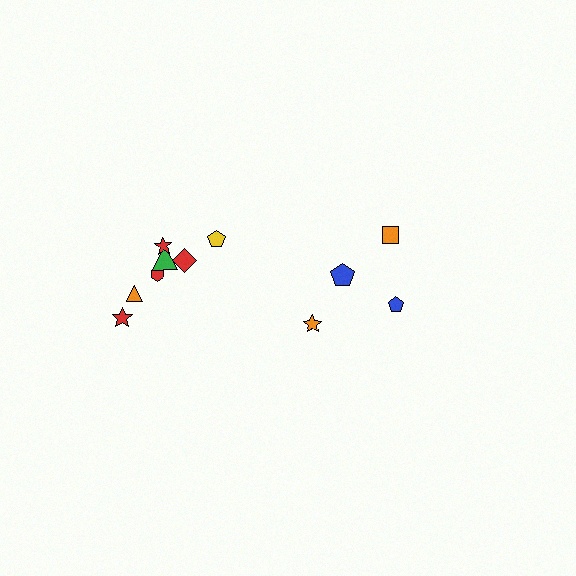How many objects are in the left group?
There are 7 objects.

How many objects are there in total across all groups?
There are 11 objects.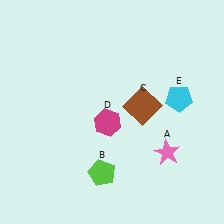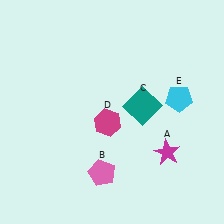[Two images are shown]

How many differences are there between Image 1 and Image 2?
There are 3 differences between the two images.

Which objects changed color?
A changed from pink to magenta. B changed from lime to pink. C changed from brown to teal.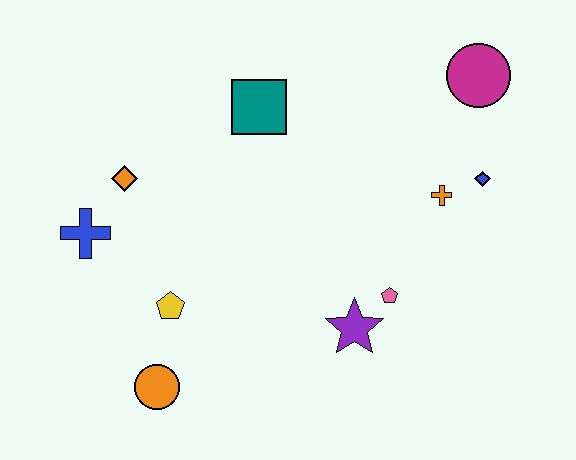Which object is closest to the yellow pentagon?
The orange circle is closest to the yellow pentagon.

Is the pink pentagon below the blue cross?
Yes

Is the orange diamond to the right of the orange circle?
No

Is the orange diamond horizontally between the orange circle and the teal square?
No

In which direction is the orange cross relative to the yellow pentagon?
The orange cross is to the right of the yellow pentagon.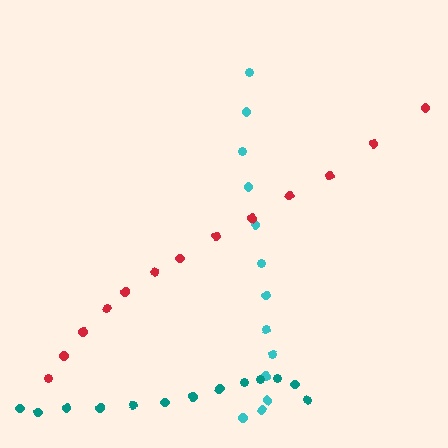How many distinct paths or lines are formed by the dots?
There are 3 distinct paths.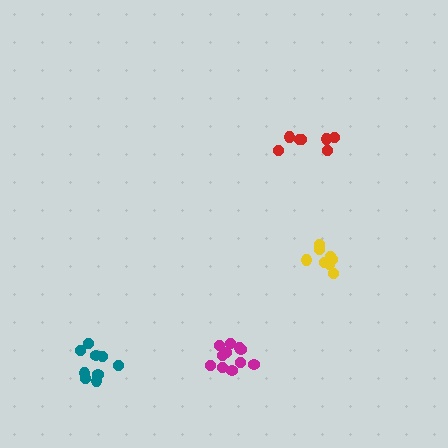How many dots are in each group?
Group 1: 9 dots, Group 2: 7 dots, Group 3: 11 dots, Group 4: 8 dots (35 total).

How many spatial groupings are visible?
There are 4 spatial groupings.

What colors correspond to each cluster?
The clusters are colored: teal, red, magenta, yellow.